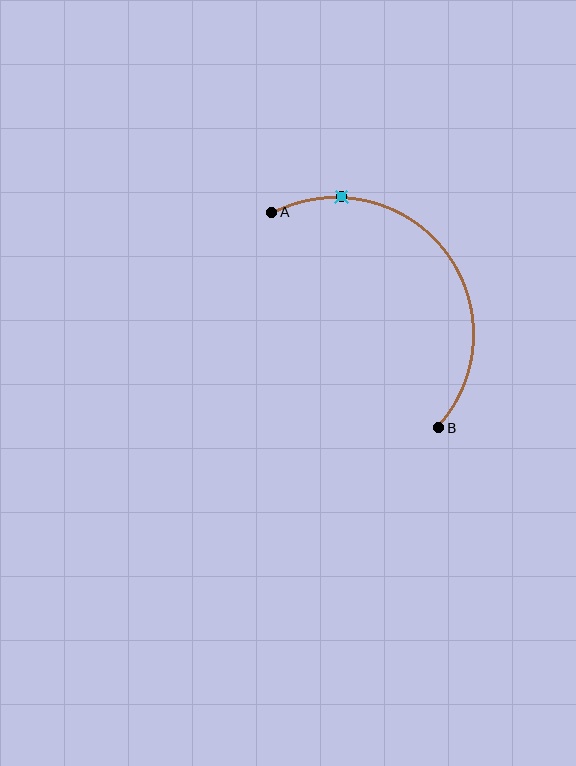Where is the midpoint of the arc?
The arc midpoint is the point on the curve farthest from the straight line joining A and B. It sits above and to the right of that line.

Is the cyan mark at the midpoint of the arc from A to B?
No. The cyan mark lies on the arc but is closer to endpoint A. The arc midpoint would be at the point on the curve equidistant along the arc from both A and B.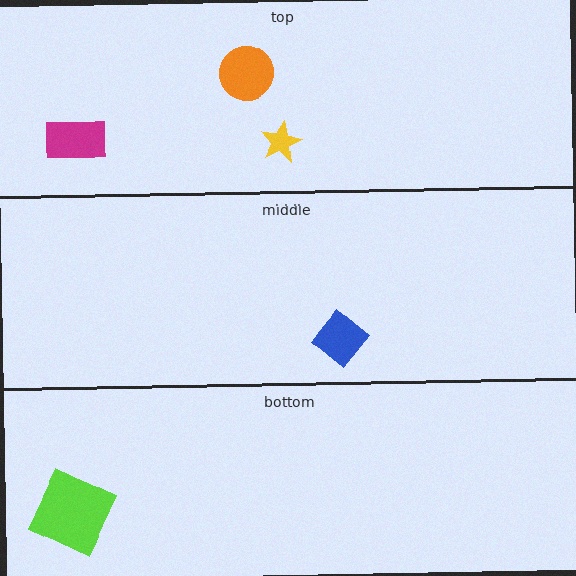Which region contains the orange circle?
The top region.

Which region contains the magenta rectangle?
The top region.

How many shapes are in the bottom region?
1.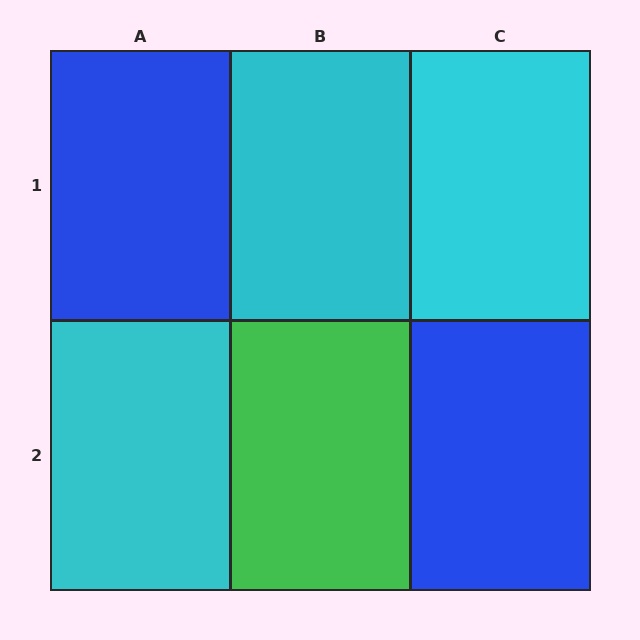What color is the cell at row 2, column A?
Cyan.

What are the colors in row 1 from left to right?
Blue, cyan, cyan.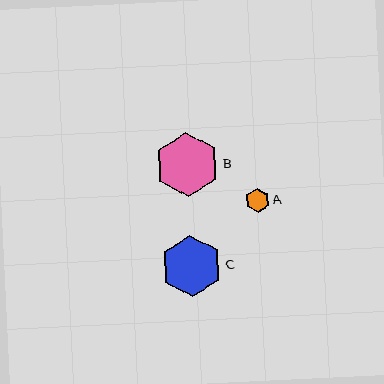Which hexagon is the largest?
Hexagon B is the largest with a size of approximately 65 pixels.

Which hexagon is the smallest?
Hexagon A is the smallest with a size of approximately 24 pixels.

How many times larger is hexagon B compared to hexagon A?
Hexagon B is approximately 2.7 times the size of hexagon A.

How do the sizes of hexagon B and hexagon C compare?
Hexagon B and hexagon C are approximately the same size.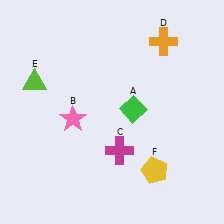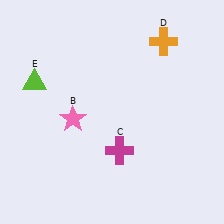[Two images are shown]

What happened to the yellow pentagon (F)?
The yellow pentagon (F) was removed in Image 2. It was in the bottom-right area of Image 1.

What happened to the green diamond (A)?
The green diamond (A) was removed in Image 2. It was in the top-right area of Image 1.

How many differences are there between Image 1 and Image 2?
There are 2 differences between the two images.